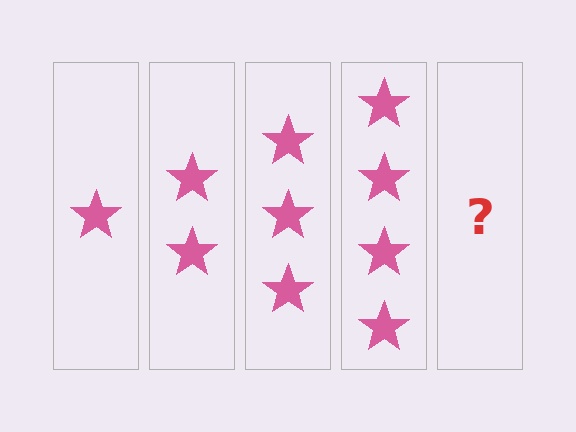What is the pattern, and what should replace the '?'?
The pattern is that each step adds one more star. The '?' should be 5 stars.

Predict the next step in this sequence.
The next step is 5 stars.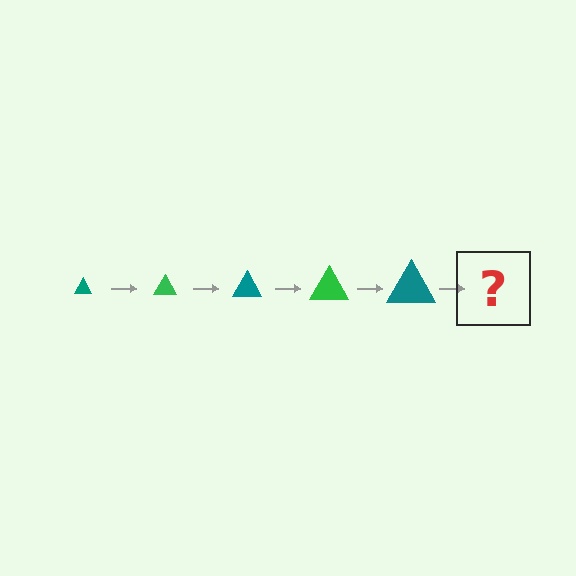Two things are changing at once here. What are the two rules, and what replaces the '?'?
The two rules are that the triangle grows larger each step and the color cycles through teal and green. The '?' should be a green triangle, larger than the previous one.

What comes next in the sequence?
The next element should be a green triangle, larger than the previous one.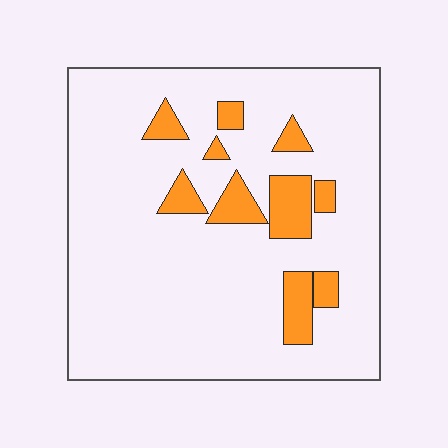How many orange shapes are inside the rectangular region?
10.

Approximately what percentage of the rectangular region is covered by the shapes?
Approximately 15%.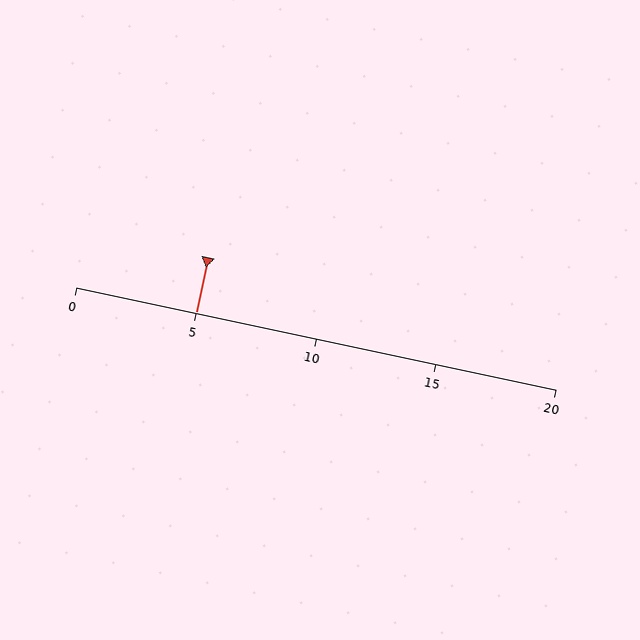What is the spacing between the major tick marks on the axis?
The major ticks are spaced 5 apart.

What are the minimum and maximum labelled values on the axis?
The axis runs from 0 to 20.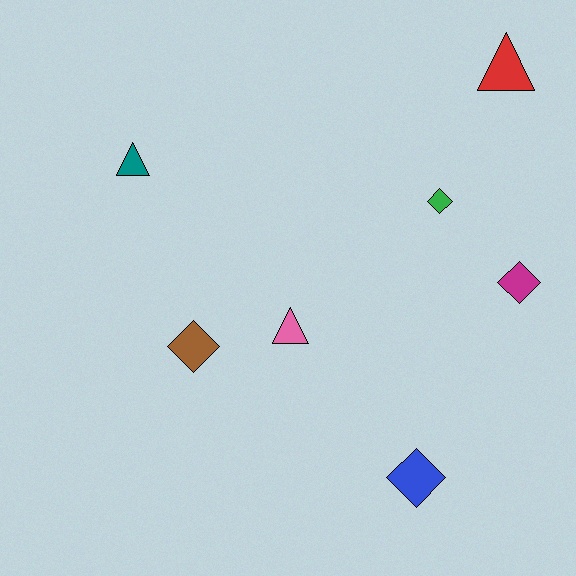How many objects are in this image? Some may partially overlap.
There are 7 objects.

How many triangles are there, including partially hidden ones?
There are 3 triangles.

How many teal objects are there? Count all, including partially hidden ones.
There is 1 teal object.